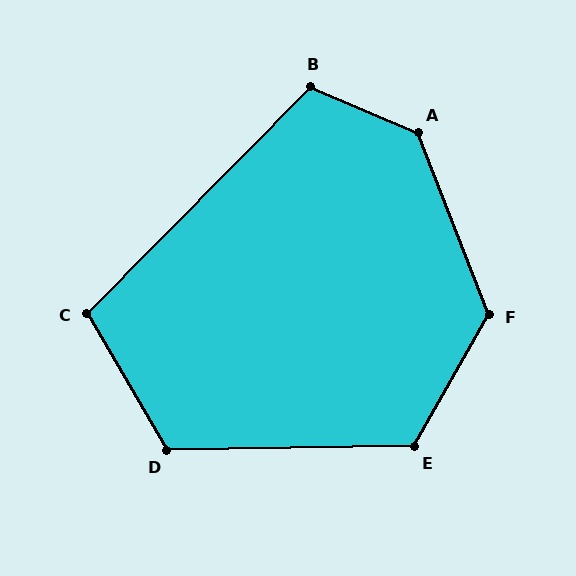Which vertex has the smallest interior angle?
C, at approximately 105 degrees.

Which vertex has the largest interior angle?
A, at approximately 134 degrees.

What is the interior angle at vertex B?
Approximately 111 degrees (obtuse).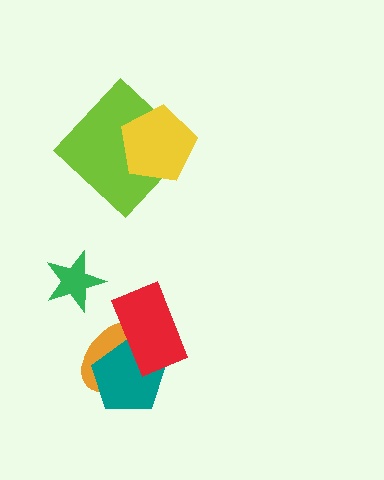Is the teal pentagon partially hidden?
Yes, it is partially covered by another shape.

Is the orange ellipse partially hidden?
Yes, it is partially covered by another shape.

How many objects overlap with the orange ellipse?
2 objects overlap with the orange ellipse.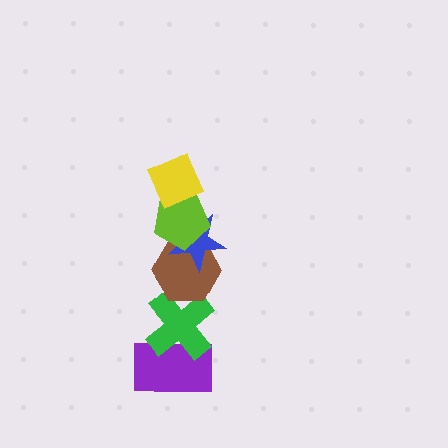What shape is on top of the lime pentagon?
The yellow diamond is on top of the lime pentagon.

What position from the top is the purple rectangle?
The purple rectangle is 6th from the top.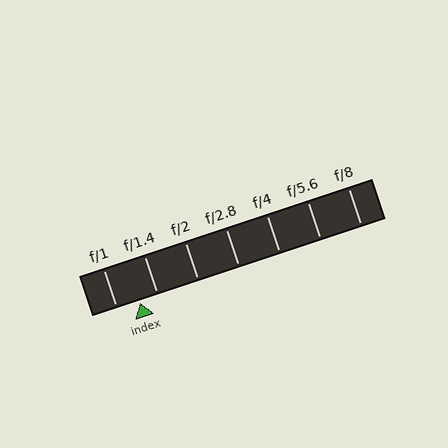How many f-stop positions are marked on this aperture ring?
There are 7 f-stop positions marked.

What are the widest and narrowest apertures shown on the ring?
The widest aperture shown is f/1 and the narrowest is f/8.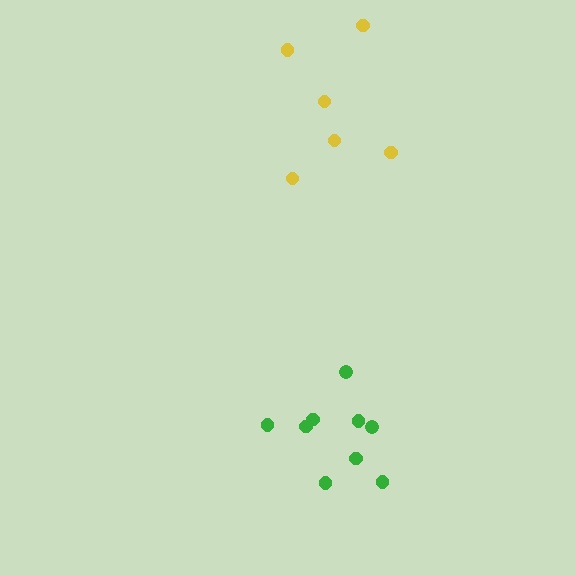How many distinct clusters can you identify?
There are 2 distinct clusters.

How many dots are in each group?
Group 1: 9 dots, Group 2: 6 dots (15 total).